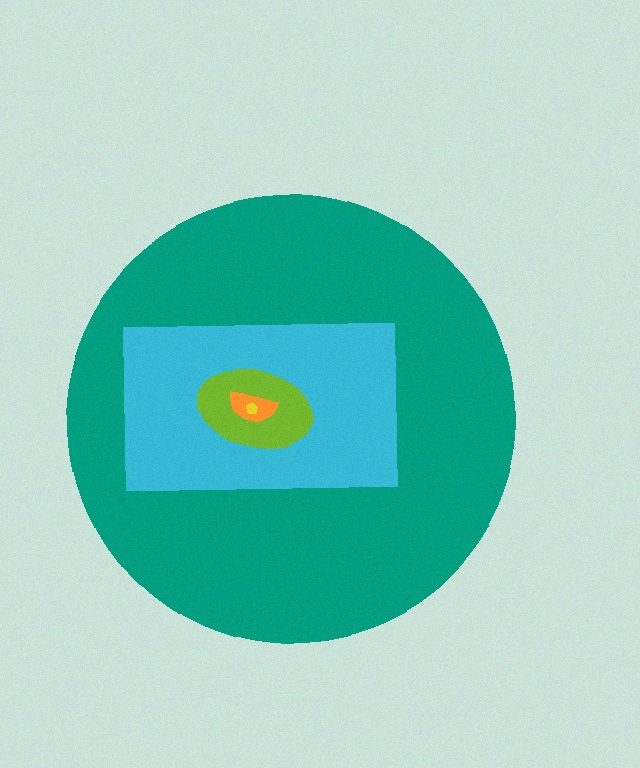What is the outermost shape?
The teal circle.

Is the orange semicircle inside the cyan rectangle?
Yes.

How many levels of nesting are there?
5.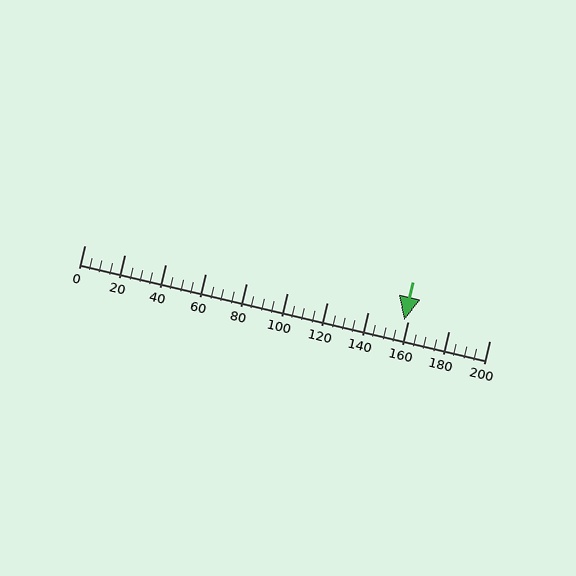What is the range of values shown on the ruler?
The ruler shows values from 0 to 200.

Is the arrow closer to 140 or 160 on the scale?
The arrow is closer to 160.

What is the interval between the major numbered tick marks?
The major tick marks are spaced 20 units apart.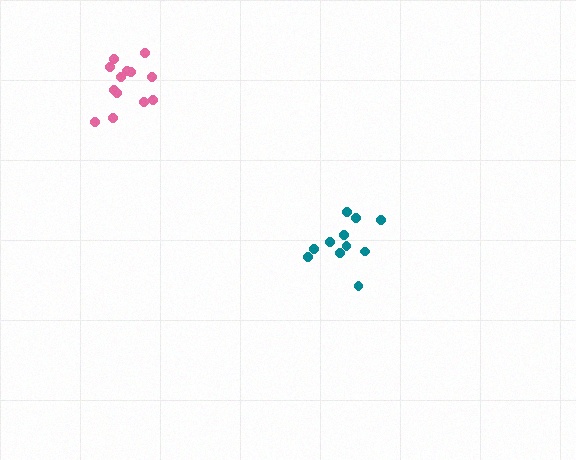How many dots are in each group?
Group 1: 13 dots, Group 2: 11 dots (24 total).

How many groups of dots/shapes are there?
There are 2 groups.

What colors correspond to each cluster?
The clusters are colored: pink, teal.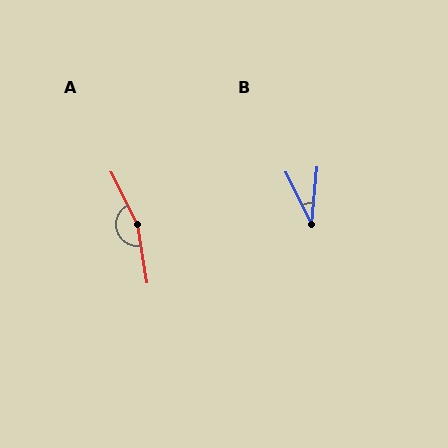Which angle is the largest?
A, at approximately 162 degrees.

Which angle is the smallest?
B, at approximately 31 degrees.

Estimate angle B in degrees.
Approximately 31 degrees.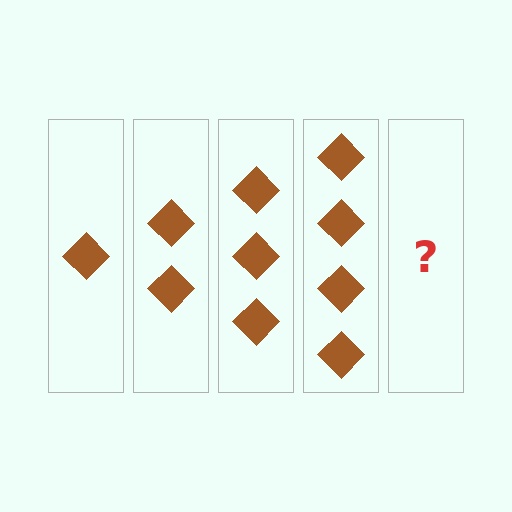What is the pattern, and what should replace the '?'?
The pattern is that each step adds one more diamond. The '?' should be 5 diamonds.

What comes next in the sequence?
The next element should be 5 diamonds.